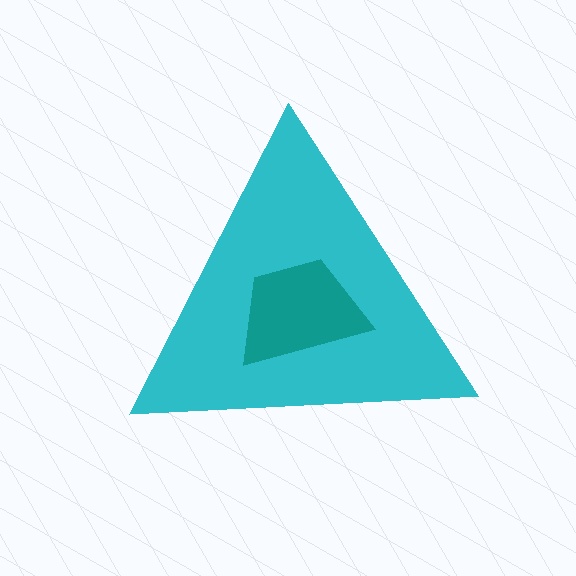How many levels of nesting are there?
2.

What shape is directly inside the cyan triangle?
The teal trapezoid.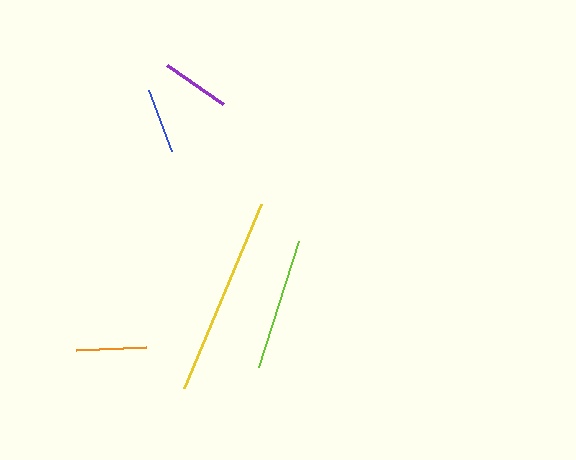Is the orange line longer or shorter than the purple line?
The orange line is longer than the purple line.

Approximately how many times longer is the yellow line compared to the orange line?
The yellow line is approximately 2.9 times the length of the orange line.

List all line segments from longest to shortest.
From longest to shortest: yellow, lime, orange, purple, blue.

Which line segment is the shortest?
The blue line is the shortest at approximately 65 pixels.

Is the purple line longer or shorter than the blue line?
The purple line is longer than the blue line.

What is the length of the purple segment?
The purple segment is approximately 67 pixels long.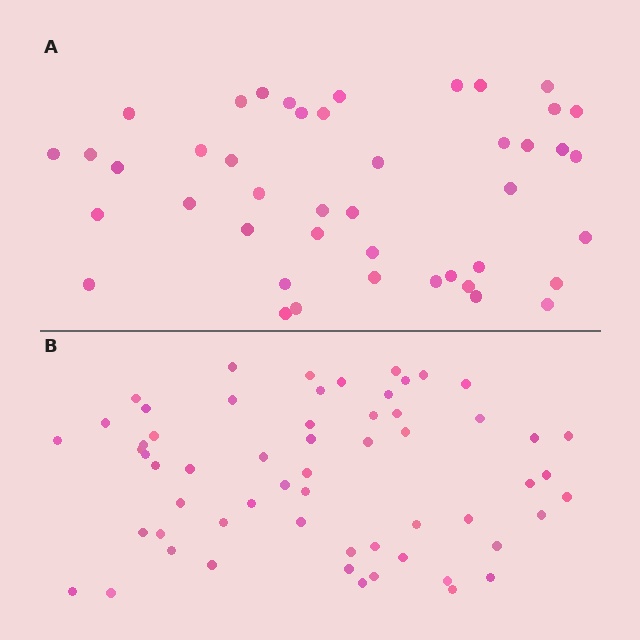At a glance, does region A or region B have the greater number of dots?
Region B (the bottom region) has more dots.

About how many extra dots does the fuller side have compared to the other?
Region B has approximately 15 more dots than region A.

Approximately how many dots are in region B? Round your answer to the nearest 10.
About 60 dots. (The exact count is 59, which rounds to 60.)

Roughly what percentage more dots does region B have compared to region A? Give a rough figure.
About 35% more.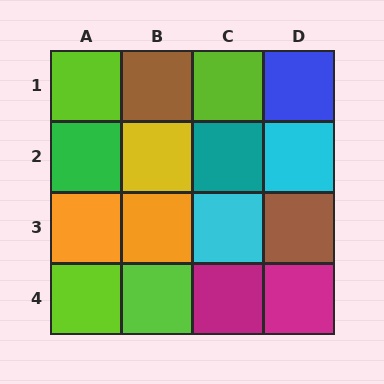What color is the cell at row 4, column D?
Magenta.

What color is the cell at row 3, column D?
Brown.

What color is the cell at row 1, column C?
Lime.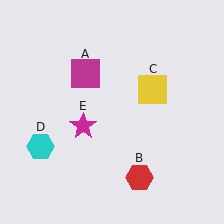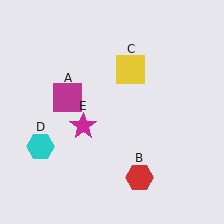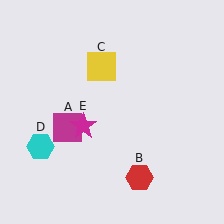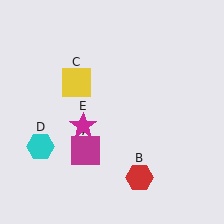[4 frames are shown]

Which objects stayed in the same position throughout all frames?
Red hexagon (object B) and cyan hexagon (object D) and magenta star (object E) remained stationary.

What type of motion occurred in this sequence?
The magenta square (object A), yellow square (object C) rotated counterclockwise around the center of the scene.